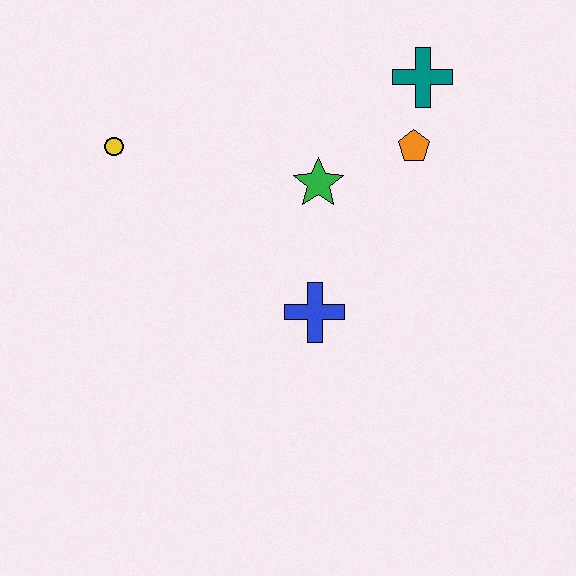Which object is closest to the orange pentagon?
The teal cross is closest to the orange pentagon.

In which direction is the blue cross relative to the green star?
The blue cross is below the green star.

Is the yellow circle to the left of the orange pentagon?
Yes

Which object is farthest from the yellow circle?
The teal cross is farthest from the yellow circle.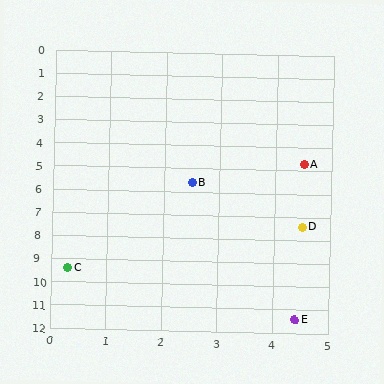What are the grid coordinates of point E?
Point E is at approximately (4.4, 11.4).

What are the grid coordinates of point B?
Point B is at approximately (2.5, 5.6).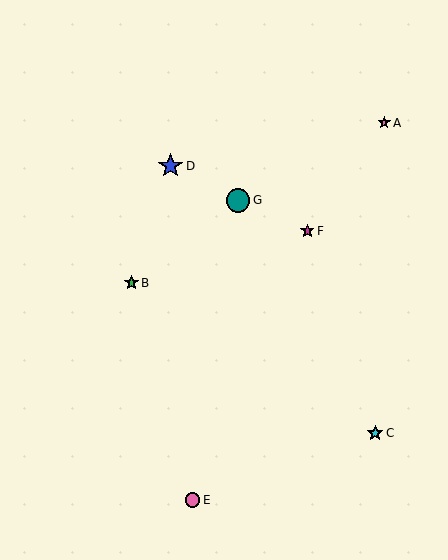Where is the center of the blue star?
The center of the blue star is at (170, 166).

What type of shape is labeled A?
Shape A is a pink star.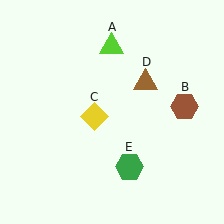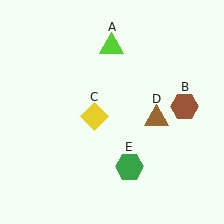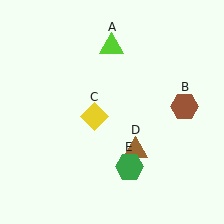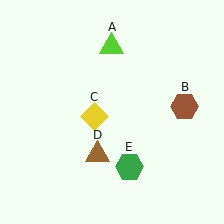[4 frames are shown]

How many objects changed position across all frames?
1 object changed position: brown triangle (object D).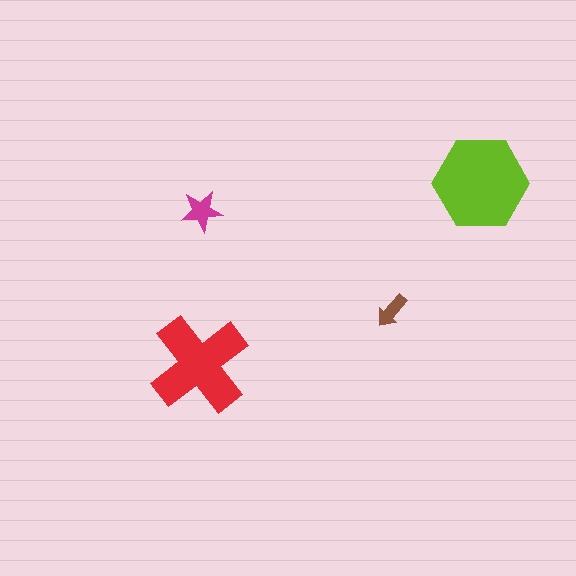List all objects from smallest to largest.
The brown arrow, the magenta star, the red cross, the lime hexagon.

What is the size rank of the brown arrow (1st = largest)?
4th.